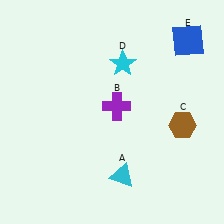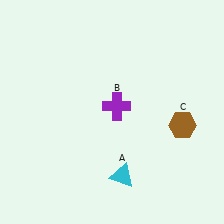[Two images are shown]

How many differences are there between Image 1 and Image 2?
There are 2 differences between the two images.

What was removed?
The cyan star (D), the blue square (E) were removed in Image 2.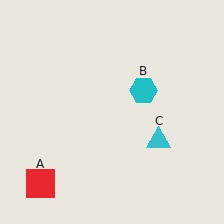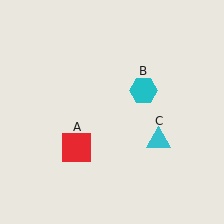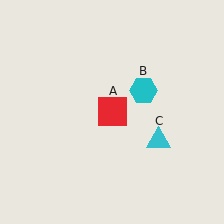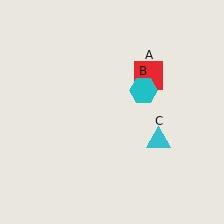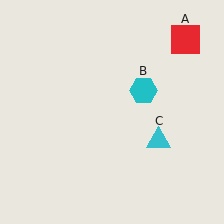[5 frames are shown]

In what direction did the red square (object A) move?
The red square (object A) moved up and to the right.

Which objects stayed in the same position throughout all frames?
Cyan hexagon (object B) and cyan triangle (object C) remained stationary.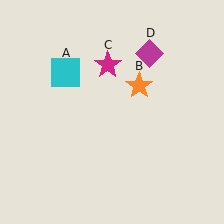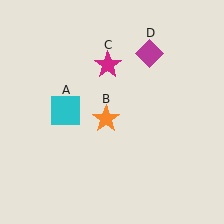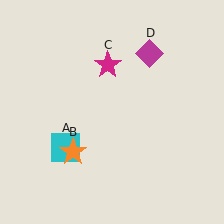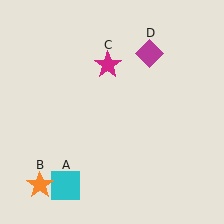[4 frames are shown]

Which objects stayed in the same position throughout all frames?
Magenta star (object C) and magenta diamond (object D) remained stationary.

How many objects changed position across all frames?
2 objects changed position: cyan square (object A), orange star (object B).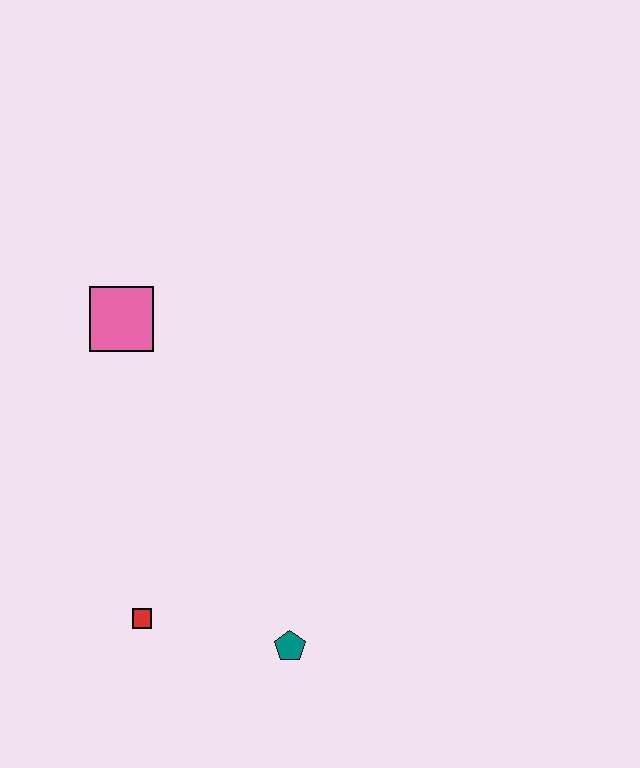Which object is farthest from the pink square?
The teal pentagon is farthest from the pink square.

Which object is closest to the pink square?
The red square is closest to the pink square.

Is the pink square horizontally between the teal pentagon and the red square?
No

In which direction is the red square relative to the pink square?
The red square is below the pink square.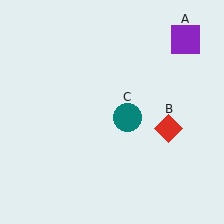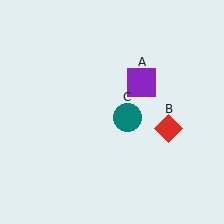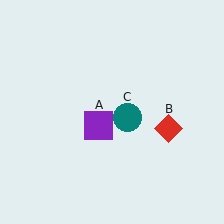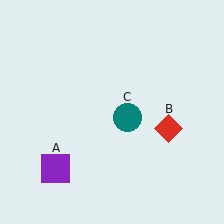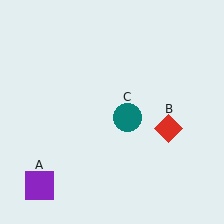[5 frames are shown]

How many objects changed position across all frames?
1 object changed position: purple square (object A).